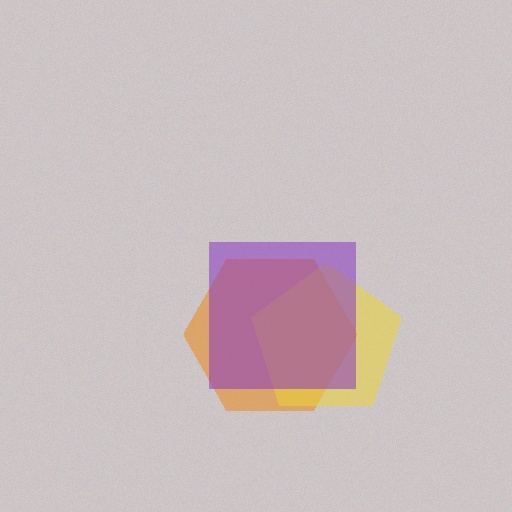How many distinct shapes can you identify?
There are 3 distinct shapes: an orange hexagon, a yellow pentagon, a purple square.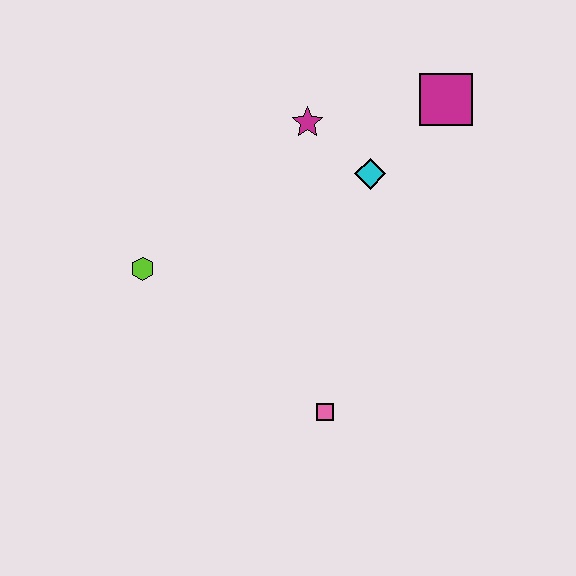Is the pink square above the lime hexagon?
No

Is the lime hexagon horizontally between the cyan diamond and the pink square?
No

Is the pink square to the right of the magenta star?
Yes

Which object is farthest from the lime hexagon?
The magenta square is farthest from the lime hexagon.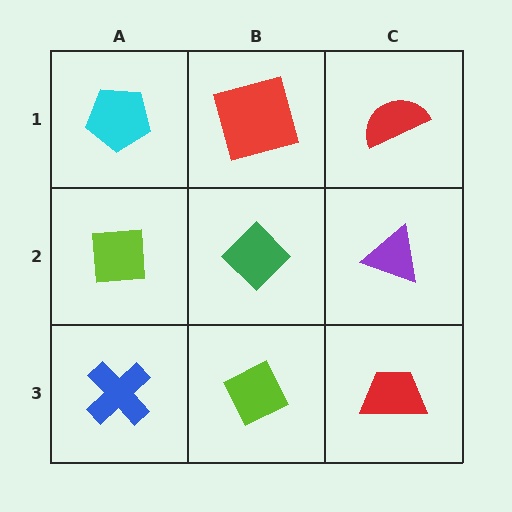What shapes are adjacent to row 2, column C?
A red semicircle (row 1, column C), a red trapezoid (row 3, column C), a green diamond (row 2, column B).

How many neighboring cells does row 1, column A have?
2.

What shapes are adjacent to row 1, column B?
A green diamond (row 2, column B), a cyan pentagon (row 1, column A), a red semicircle (row 1, column C).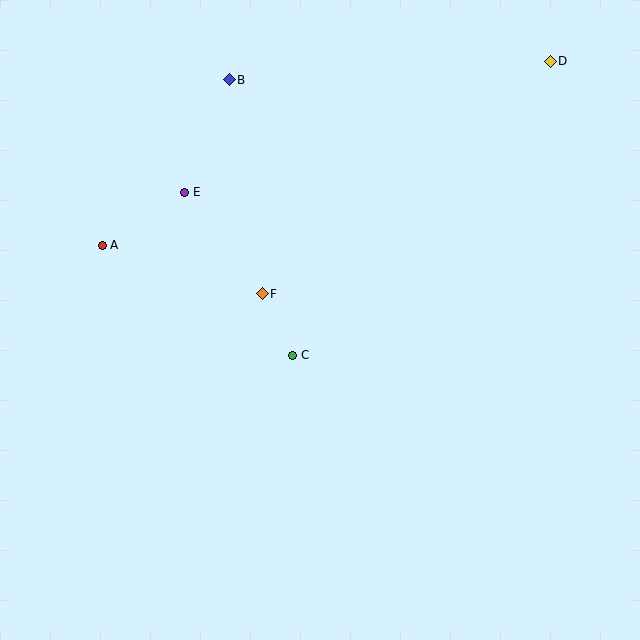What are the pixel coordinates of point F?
Point F is at (262, 294).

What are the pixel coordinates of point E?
Point E is at (185, 192).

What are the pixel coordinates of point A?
Point A is at (102, 245).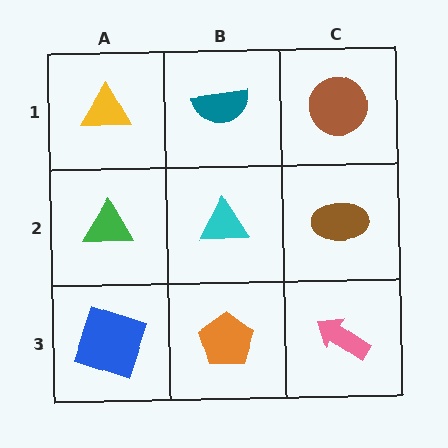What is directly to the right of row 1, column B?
A brown circle.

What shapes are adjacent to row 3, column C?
A brown ellipse (row 2, column C), an orange pentagon (row 3, column B).